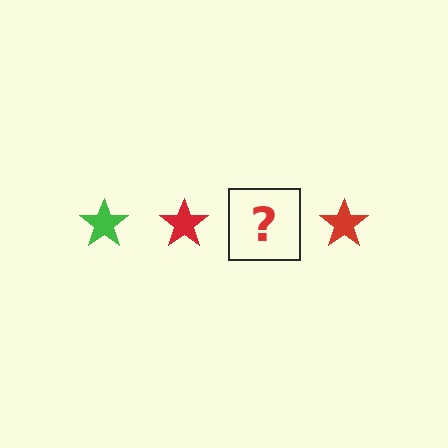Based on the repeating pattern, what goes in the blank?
The blank should be a green star.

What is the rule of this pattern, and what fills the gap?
The rule is that the pattern cycles through green, red stars. The gap should be filled with a green star.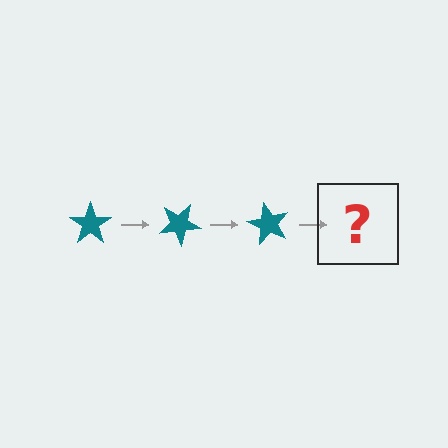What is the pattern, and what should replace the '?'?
The pattern is that the star rotates 30 degrees each step. The '?' should be a teal star rotated 90 degrees.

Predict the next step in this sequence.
The next step is a teal star rotated 90 degrees.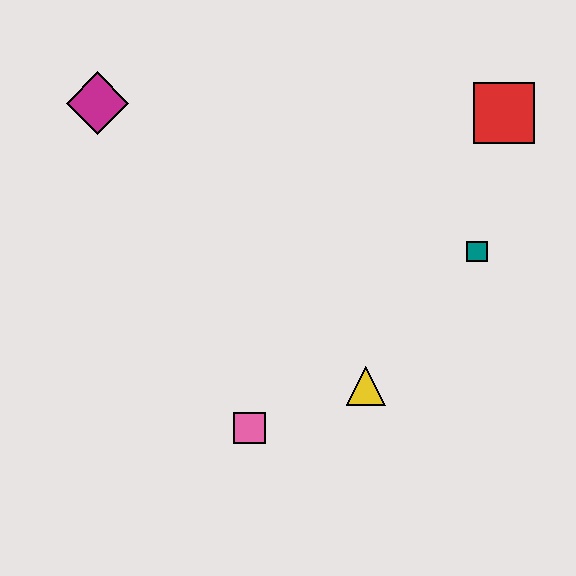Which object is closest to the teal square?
The red square is closest to the teal square.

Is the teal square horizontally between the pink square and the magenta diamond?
No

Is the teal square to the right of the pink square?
Yes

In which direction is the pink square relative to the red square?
The pink square is below the red square.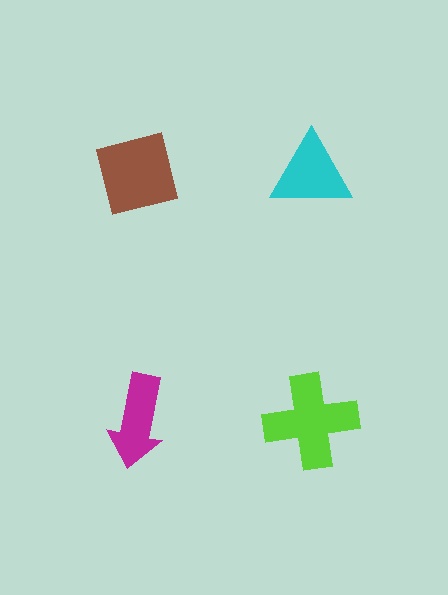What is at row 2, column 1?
A magenta arrow.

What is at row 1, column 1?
A brown square.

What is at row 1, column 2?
A cyan triangle.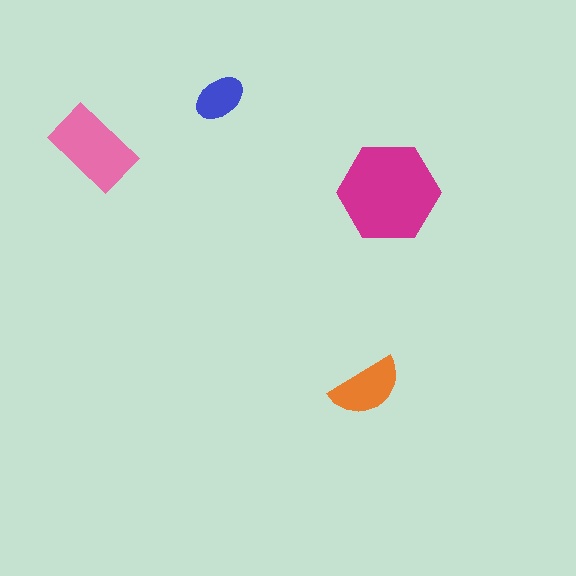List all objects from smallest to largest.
The blue ellipse, the orange semicircle, the pink rectangle, the magenta hexagon.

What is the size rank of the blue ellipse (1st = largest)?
4th.